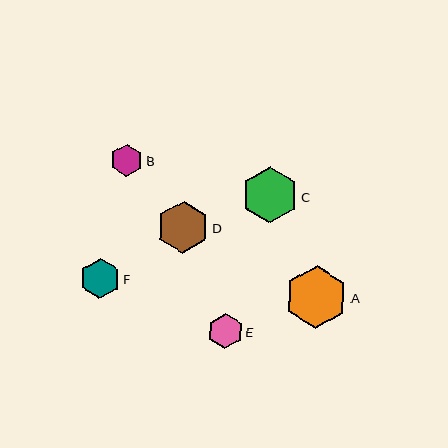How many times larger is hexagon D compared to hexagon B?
Hexagon D is approximately 1.6 times the size of hexagon B.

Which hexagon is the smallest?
Hexagon B is the smallest with a size of approximately 32 pixels.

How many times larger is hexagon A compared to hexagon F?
Hexagon A is approximately 1.5 times the size of hexagon F.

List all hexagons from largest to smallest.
From largest to smallest: A, C, D, F, E, B.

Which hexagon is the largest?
Hexagon A is the largest with a size of approximately 63 pixels.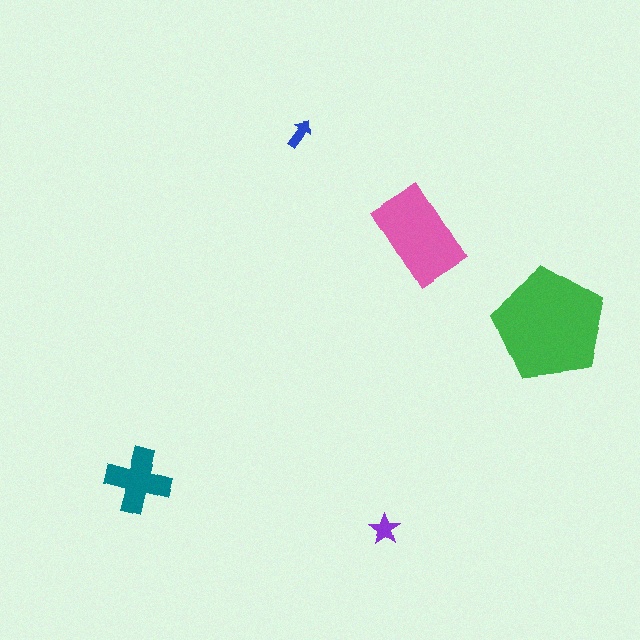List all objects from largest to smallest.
The green pentagon, the pink rectangle, the teal cross, the purple star, the blue arrow.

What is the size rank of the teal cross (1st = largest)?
3rd.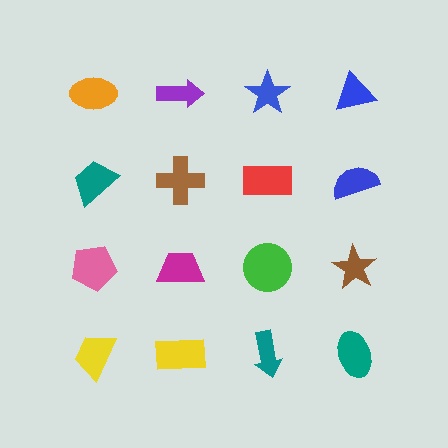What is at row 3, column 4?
A brown star.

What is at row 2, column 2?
A brown cross.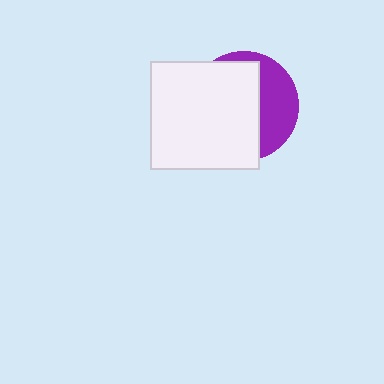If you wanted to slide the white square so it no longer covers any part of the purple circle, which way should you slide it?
Slide it left — that is the most direct way to separate the two shapes.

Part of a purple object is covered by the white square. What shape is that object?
It is a circle.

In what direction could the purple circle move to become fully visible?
The purple circle could move right. That would shift it out from behind the white square entirely.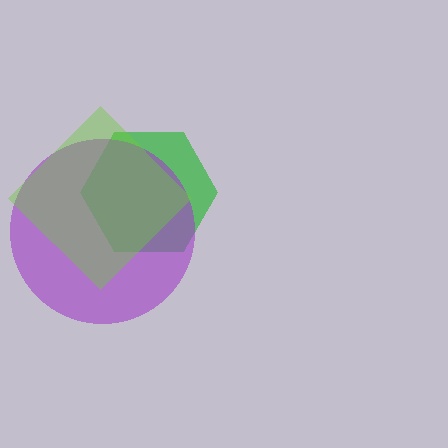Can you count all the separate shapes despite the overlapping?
Yes, there are 3 separate shapes.